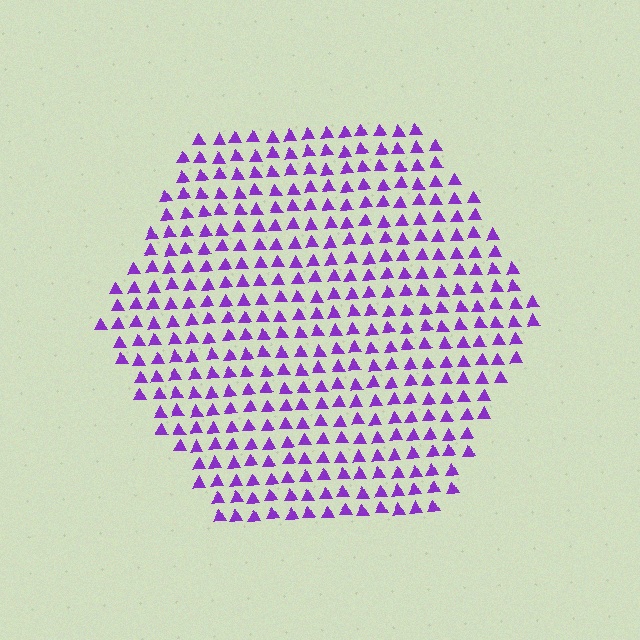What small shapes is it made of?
It is made of small triangles.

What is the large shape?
The large shape is a hexagon.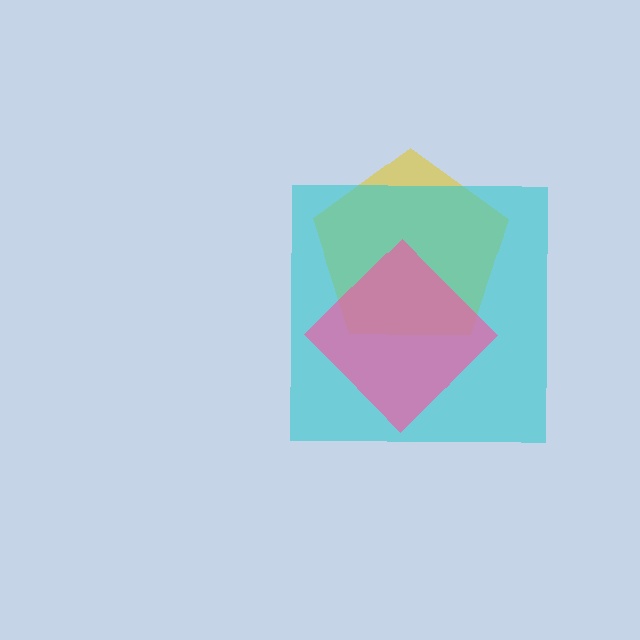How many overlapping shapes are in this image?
There are 3 overlapping shapes in the image.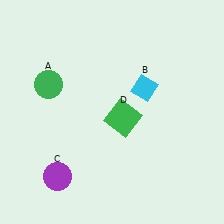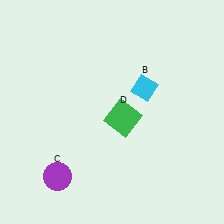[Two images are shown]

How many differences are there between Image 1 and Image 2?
There is 1 difference between the two images.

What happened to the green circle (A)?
The green circle (A) was removed in Image 2. It was in the top-left area of Image 1.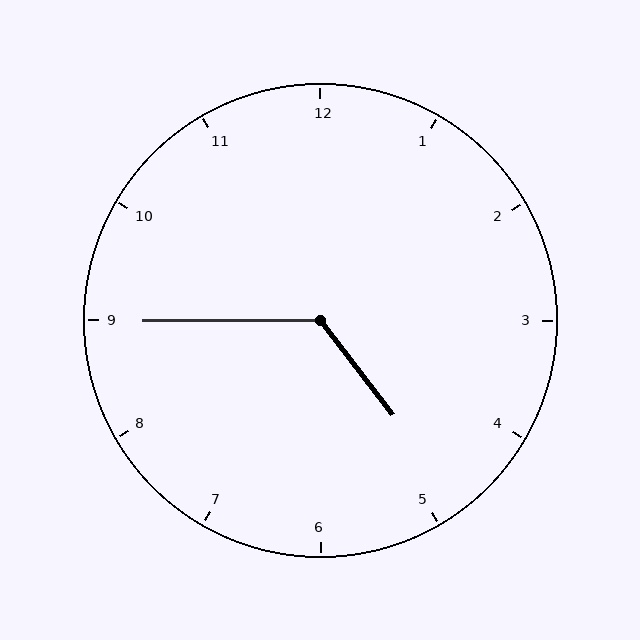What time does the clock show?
4:45.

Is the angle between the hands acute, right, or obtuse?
It is obtuse.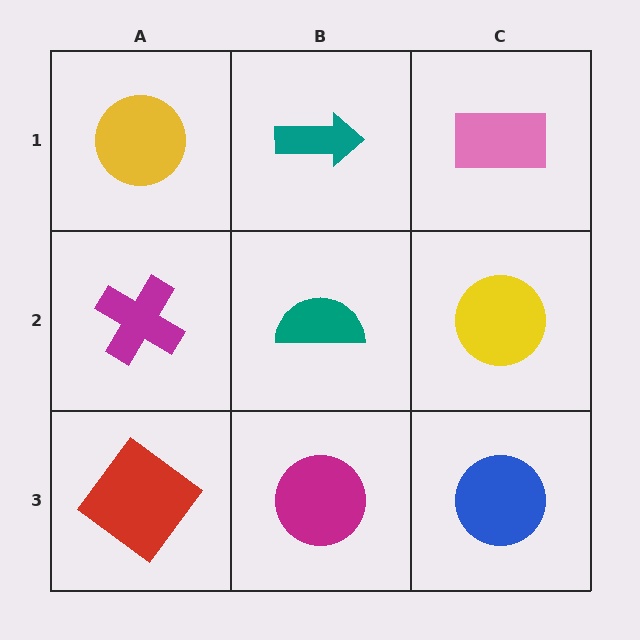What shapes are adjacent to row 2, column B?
A teal arrow (row 1, column B), a magenta circle (row 3, column B), a magenta cross (row 2, column A), a yellow circle (row 2, column C).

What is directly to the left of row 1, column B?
A yellow circle.